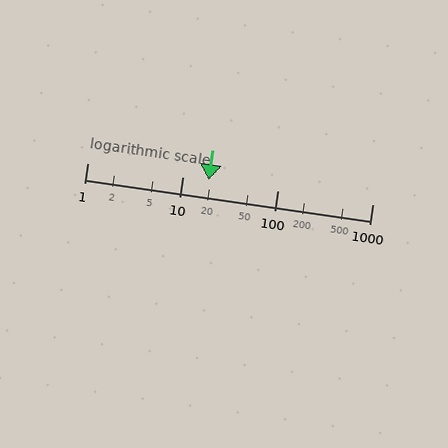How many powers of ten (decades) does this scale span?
The scale spans 3 decades, from 1 to 1000.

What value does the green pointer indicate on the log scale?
The pointer indicates approximately 19.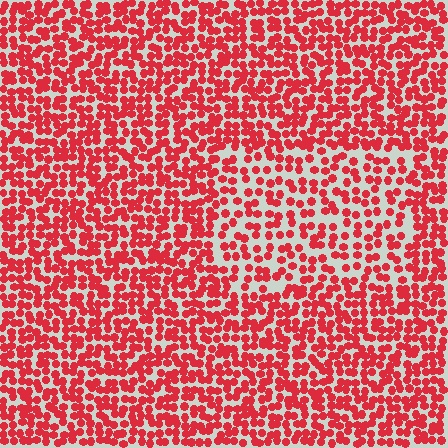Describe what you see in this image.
The image contains small red elements arranged at two different densities. A rectangle-shaped region is visible where the elements are less densely packed than the surrounding area.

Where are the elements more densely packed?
The elements are more densely packed outside the rectangle boundary.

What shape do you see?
I see a rectangle.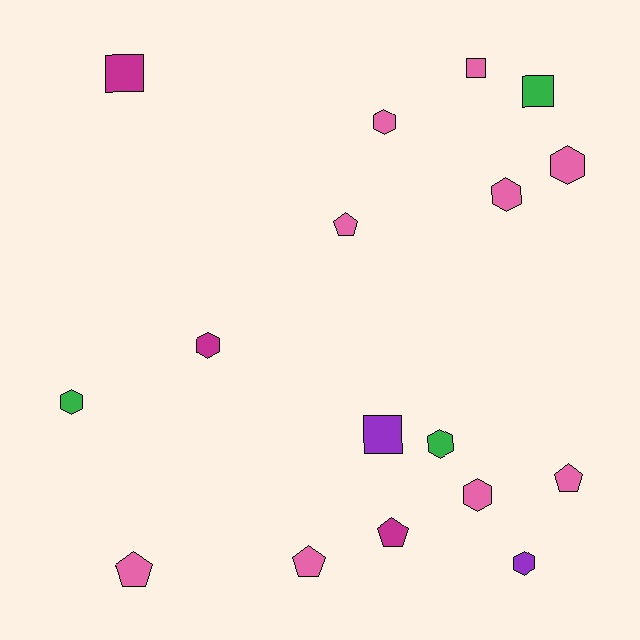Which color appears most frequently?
Pink, with 9 objects.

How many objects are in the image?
There are 17 objects.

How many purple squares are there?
There is 1 purple square.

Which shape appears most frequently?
Hexagon, with 8 objects.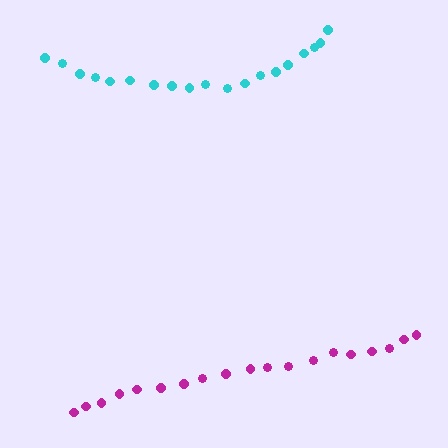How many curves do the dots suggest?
There are 2 distinct paths.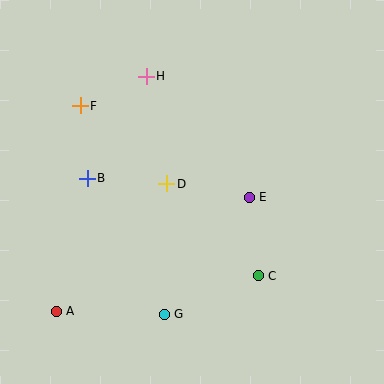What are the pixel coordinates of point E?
Point E is at (249, 197).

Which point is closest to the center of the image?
Point D at (167, 184) is closest to the center.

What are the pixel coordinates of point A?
Point A is at (56, 311).